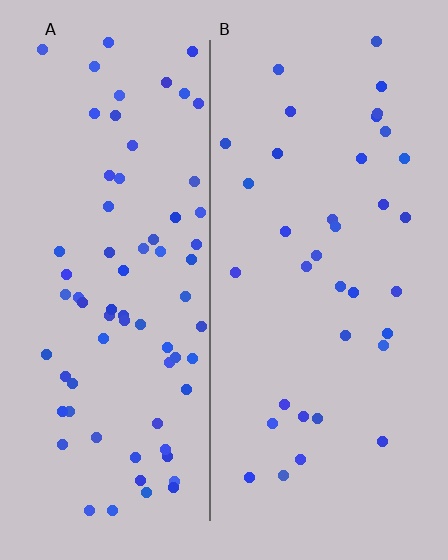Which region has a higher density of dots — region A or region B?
A (the left).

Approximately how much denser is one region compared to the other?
Approximately 2.0× — region A over region B.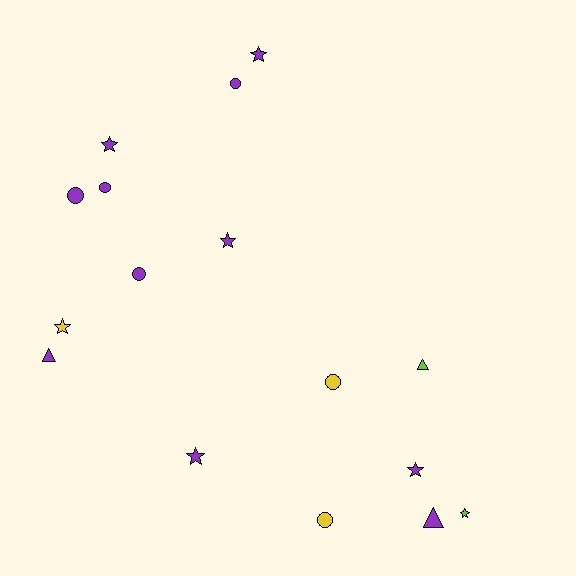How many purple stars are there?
There are 5 purple stars.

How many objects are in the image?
There are 16 objects.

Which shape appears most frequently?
Star, with 7 objects.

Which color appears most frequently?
Purple, with 11 objects.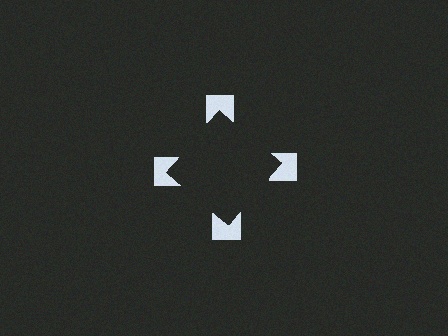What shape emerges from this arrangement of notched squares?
An illusory square — its edges are inferred from the aligned wedge cuts in the notched squares, not physically drawn.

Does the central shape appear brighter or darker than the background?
It typically appears slightly darker than the background, even though no actual brightness change is drawn.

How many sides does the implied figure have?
4 sides.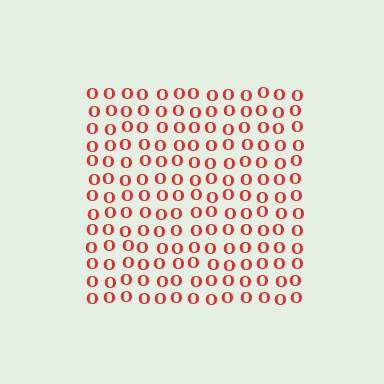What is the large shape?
The large shape is a square.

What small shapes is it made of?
It is made of small letter O's.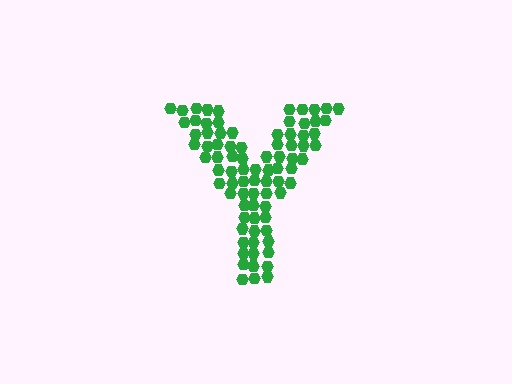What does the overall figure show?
The overall figure shows the letter Y.